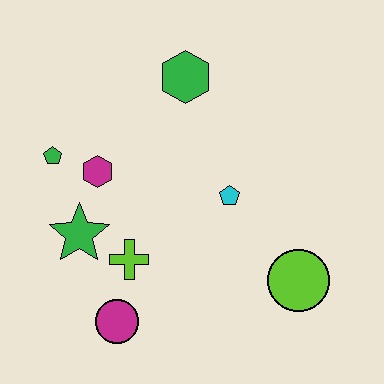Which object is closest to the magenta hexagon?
The green pentagon is closest to the magenta hexagon.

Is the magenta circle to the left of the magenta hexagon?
No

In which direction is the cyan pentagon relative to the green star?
The cyan pentagon is to the right of the green star.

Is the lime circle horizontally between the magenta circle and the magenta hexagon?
No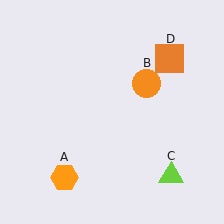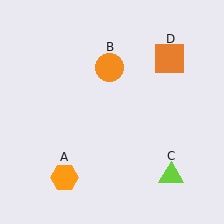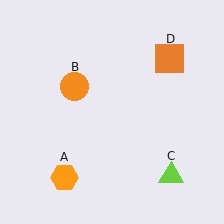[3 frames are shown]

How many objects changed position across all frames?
1 object changed position: orange circle (object B).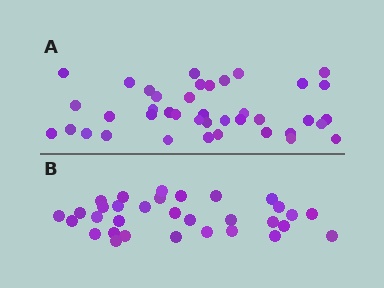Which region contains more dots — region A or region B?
Region A (the top region) has more dots.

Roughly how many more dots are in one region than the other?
Region A has roughly 8 or so more dots than region B.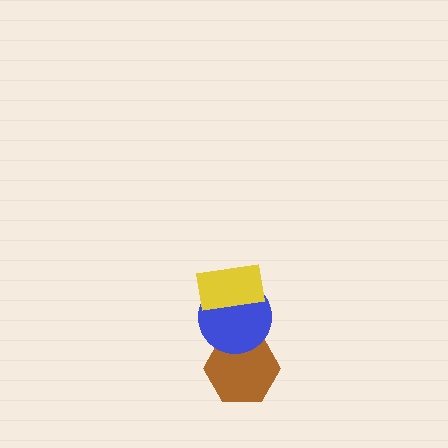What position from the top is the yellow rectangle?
The yellow rectangle is 1st from the top.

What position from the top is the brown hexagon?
The brown hexagon is 3rd from the top.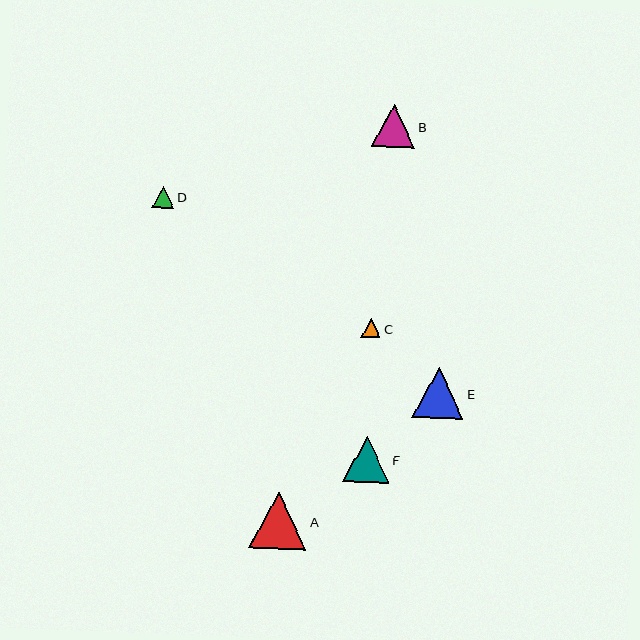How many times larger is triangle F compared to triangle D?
Triangle F is approximately 2.2 times the size of triangle D.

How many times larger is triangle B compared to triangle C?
Triangle B is approximately 2.2 times the size of triangle C.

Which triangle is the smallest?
Triangle C is the smallest with a size of approximately 19 pixels.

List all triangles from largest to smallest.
From largest to smallest: A, E, F, B, D, C.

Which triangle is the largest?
Triangle A is the largest with a size of approximately 57 pixels.